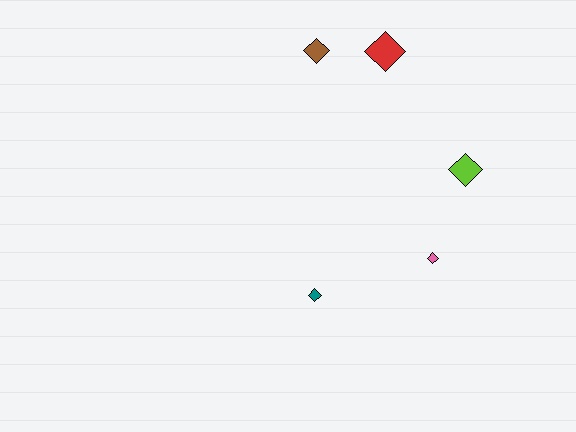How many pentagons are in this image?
There are no pentagons.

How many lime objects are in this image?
There is 1 lime object.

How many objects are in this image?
There are 5 objects.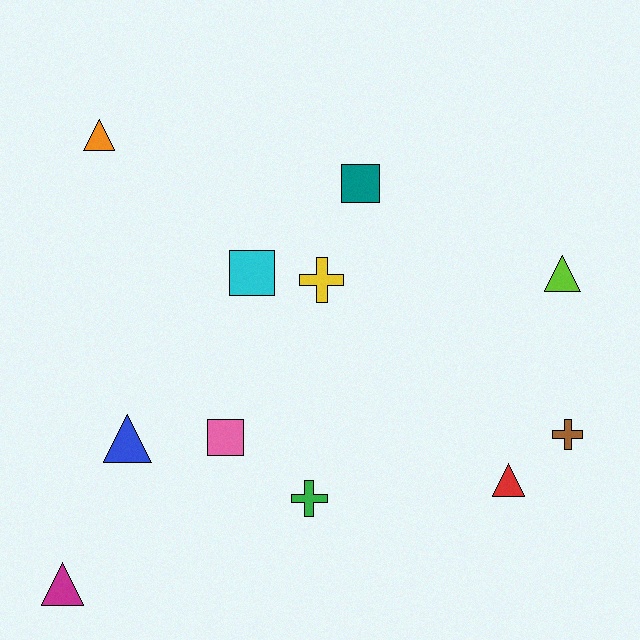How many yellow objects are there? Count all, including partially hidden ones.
There is 1 yellow object.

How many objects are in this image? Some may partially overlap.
There are 11 objects.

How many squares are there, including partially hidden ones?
There are 3 squares.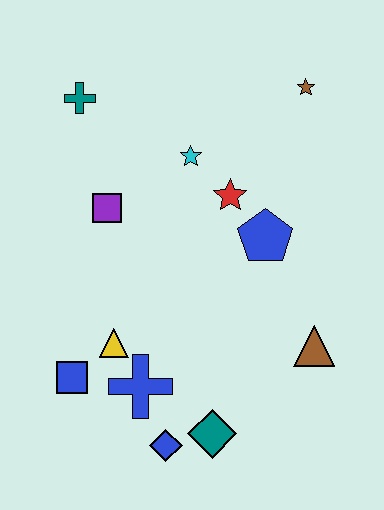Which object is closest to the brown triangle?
The blue pentagon is closest to the brown triangle.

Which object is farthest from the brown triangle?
The teal cross is farthest from the brown triangle.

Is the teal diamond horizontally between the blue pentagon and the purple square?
Yes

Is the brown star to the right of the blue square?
Yes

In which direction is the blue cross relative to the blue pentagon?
The blue cross is below the blue pentagon.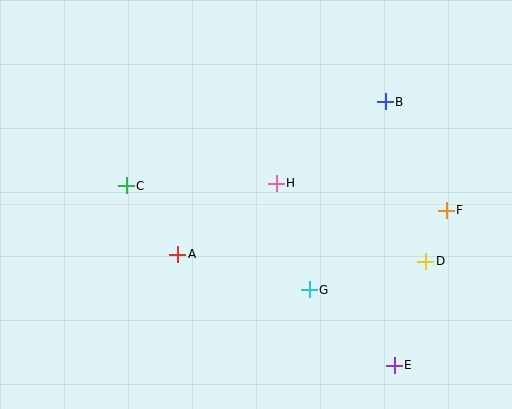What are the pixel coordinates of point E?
Point E is at (394, 365).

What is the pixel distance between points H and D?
The distance between H and D is 169 pixels.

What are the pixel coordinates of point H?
Point H is at (276, 183).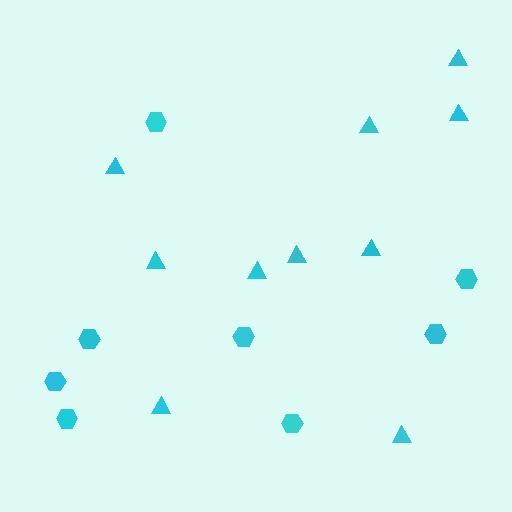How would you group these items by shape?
There are 2 groups: one group of hexagons (8) and one group of triangles (10).